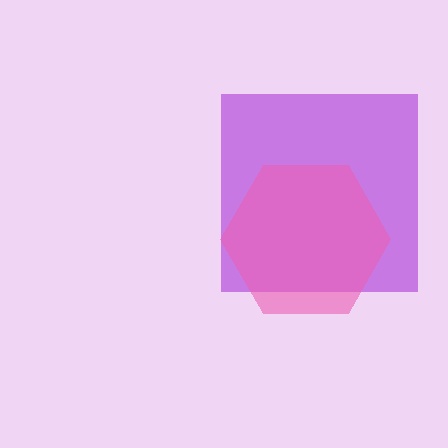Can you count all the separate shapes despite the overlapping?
Yes, there are 2 separate shapes.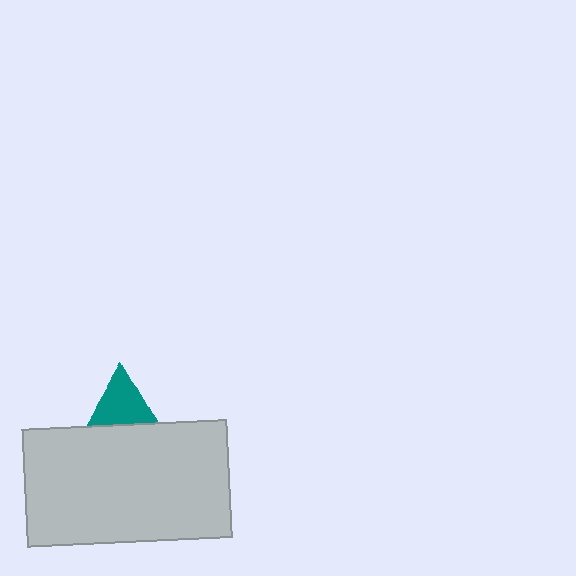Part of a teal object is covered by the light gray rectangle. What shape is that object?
It is a triangle.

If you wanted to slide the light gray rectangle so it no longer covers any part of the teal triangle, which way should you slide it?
Slide it down — that is the most direct way to separate the two shapes.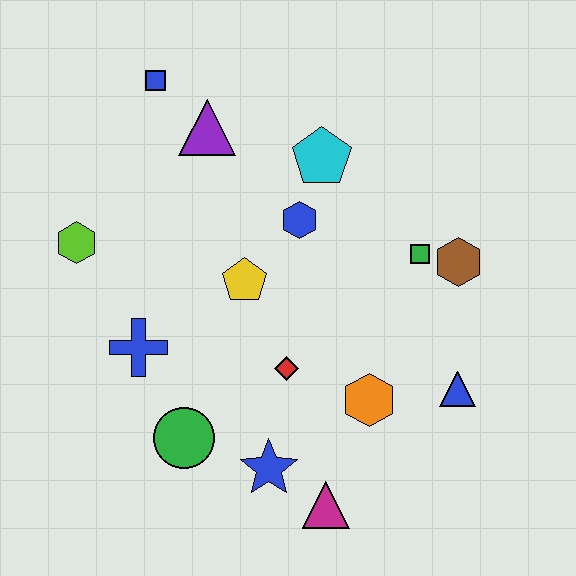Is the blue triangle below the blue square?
Yes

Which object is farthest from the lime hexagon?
The blue triangle is farthest from the lime hexagon.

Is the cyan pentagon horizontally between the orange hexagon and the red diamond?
Yes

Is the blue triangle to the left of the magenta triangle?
No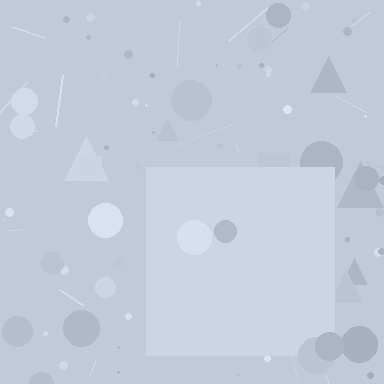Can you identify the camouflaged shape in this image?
The camouflaged shape is a square.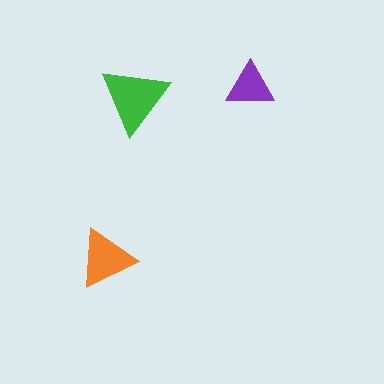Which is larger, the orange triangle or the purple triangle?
The orange one.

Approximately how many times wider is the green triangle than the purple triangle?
About 1.5 times wider.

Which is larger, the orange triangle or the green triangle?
The green one.